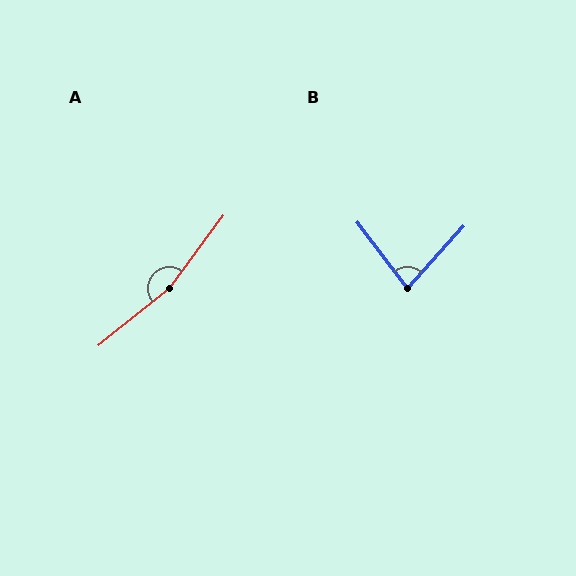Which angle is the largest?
A, at approximately 165 degrees.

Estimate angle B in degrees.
Approximately 79 degrees.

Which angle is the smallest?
B, at approximately 79 degrees.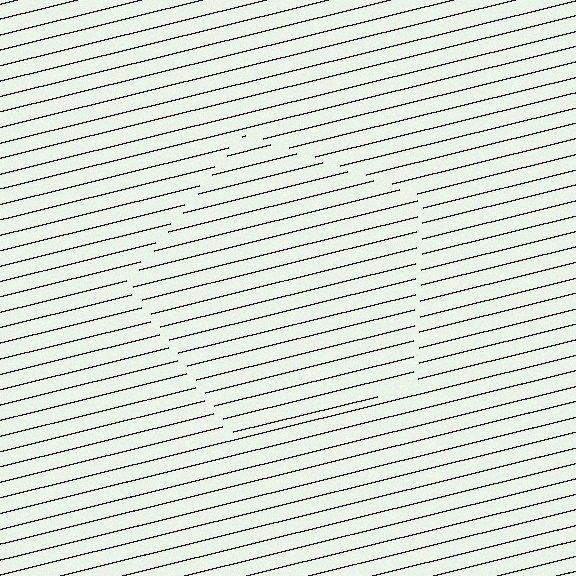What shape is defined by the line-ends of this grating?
An illusory pentagon. The interior of the shape contains the same grating, shifted by half a period — the contour is defined by the phase discontinuity where line-ends from the inner and outer gratings abut.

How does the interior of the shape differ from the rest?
The interior of the shape contains the same grating, shifted by half a period — the contour is defined by the phase discontinuity where line-ends from the inner and outer gratings abut.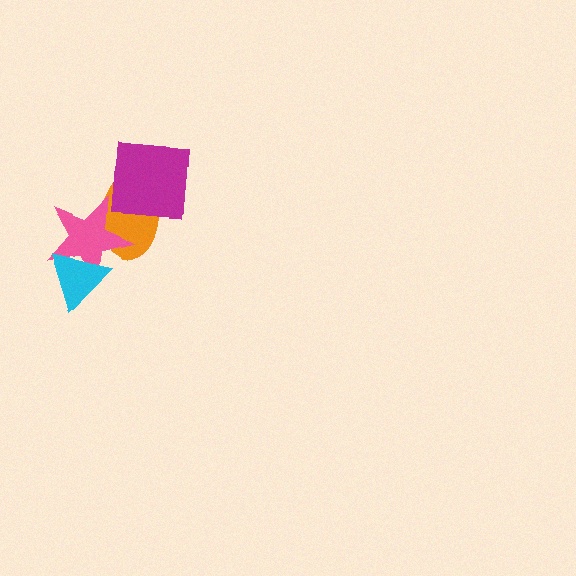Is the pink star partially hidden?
Yes, it is partially covered by another shape.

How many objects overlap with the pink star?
2 objects overlap with the pink star.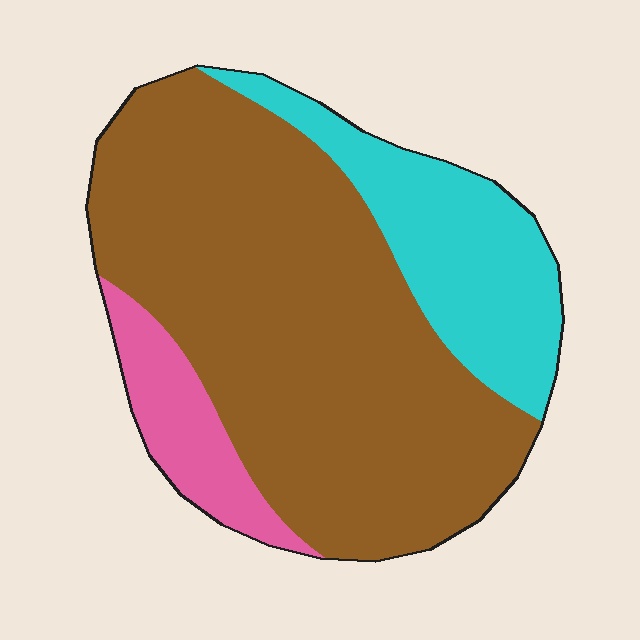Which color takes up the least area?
Pink, at roughly 10%.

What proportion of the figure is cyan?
Cyan covers about 20% of the figure.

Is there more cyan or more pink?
Cyan.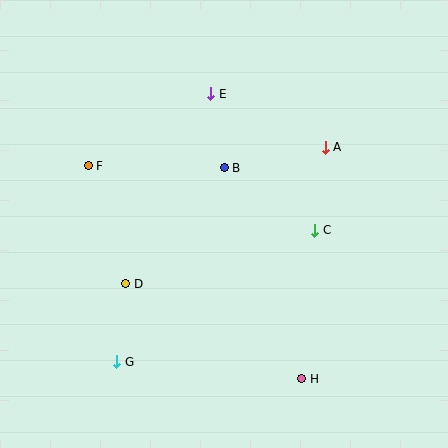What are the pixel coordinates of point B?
Point B is at (224, 168).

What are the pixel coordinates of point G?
Point G is at (117, 362).